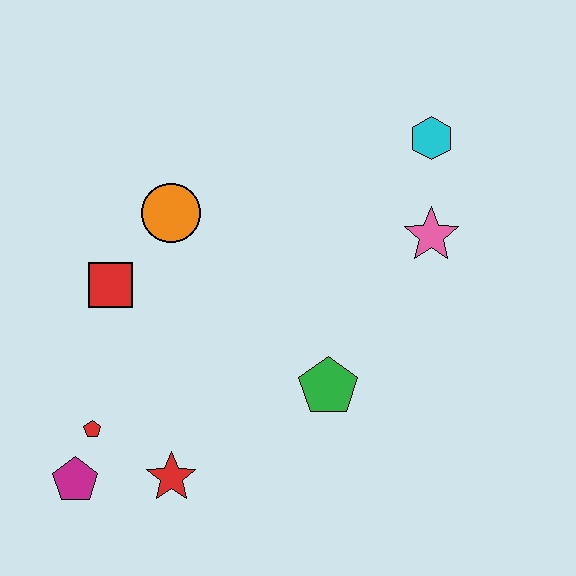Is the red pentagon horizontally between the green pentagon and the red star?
No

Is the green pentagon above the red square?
No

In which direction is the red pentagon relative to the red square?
The red pentagon is below the red square.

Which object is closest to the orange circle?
The red square is closest to the orange circle.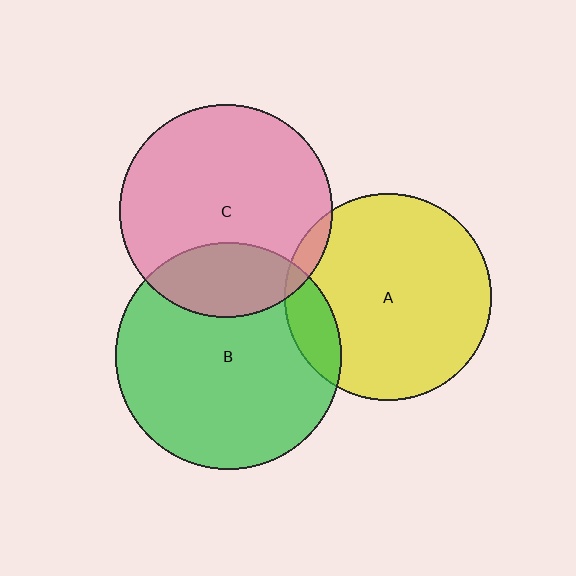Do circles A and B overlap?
Yes.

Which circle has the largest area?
Circle B (green).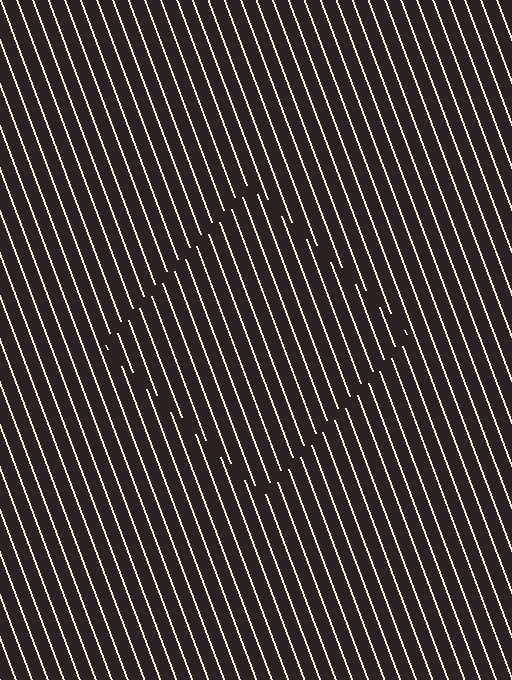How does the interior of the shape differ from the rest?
The interior of the shape contains the same grating, shifted by half a period — the contour is defined by the phase discontinuity where line-ends from the inner and outer gratings abut.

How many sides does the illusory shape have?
4 sides — the line-ends trace a square.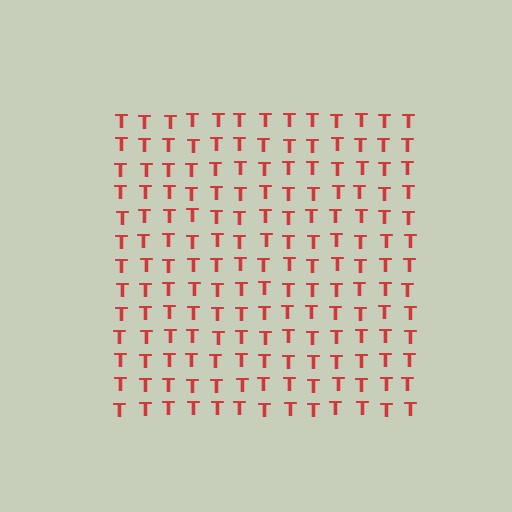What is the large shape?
The large shape is a square.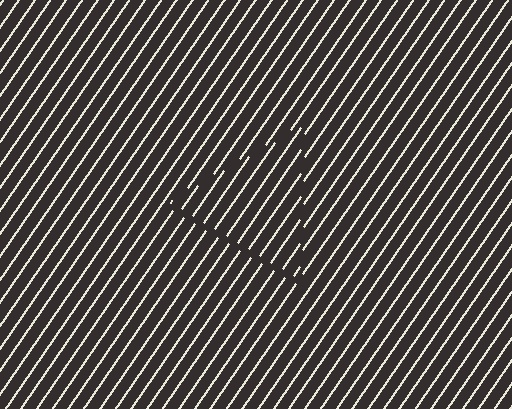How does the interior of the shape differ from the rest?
The interior of the shape contains the same grating, shifted by half a period — the contour is defined by the phase discontinuity where line-ends from the inner and outer gratings abut.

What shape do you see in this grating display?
An illusory triangle. The interior of the shape contains the same grating, shifted by half a period — the contour is defined by the phase discontinuity where line-ends from the inner and outer gratings abut.